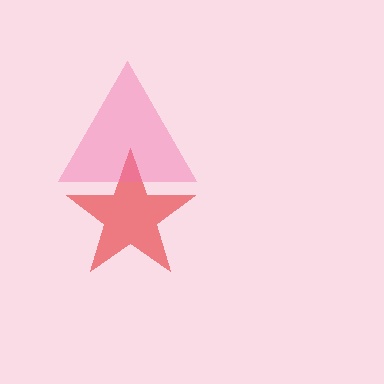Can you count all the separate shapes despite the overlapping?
Yes, there are 2 separate shapes.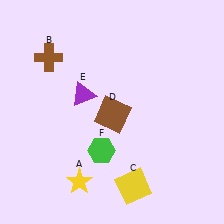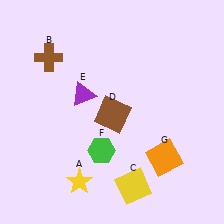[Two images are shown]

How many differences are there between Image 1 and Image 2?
There is 1 difference between the two images.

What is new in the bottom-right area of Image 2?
An orange square (G) was added in the bottom-right area of Image 2.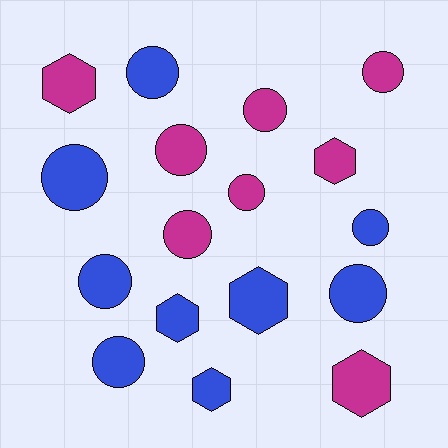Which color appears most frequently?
Blue, with 9 objects.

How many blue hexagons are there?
There are 3 blue hexagons.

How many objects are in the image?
There are 17 objects.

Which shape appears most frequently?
Circle, with 11 objects.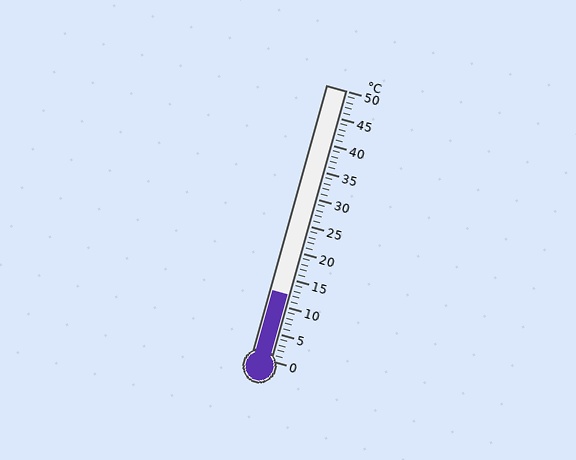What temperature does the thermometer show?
The thermometer shows approximately 12°C.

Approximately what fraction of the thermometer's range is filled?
The thermometer is filled to approximately 25% of its range.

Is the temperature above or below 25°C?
The temperature is below 25°C.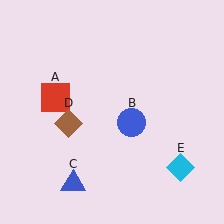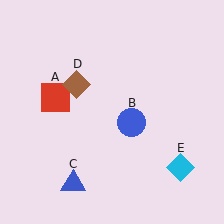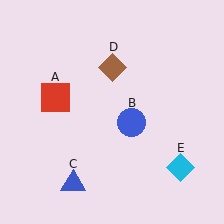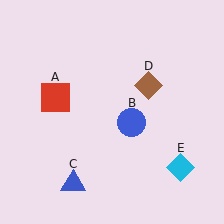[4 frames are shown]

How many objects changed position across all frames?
1 object changed position: brown diamond (object D).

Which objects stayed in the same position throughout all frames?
Red square (object A) and blue circle (object B) and blue triangle (object C) and cyan diamond (object E) remained stationary.